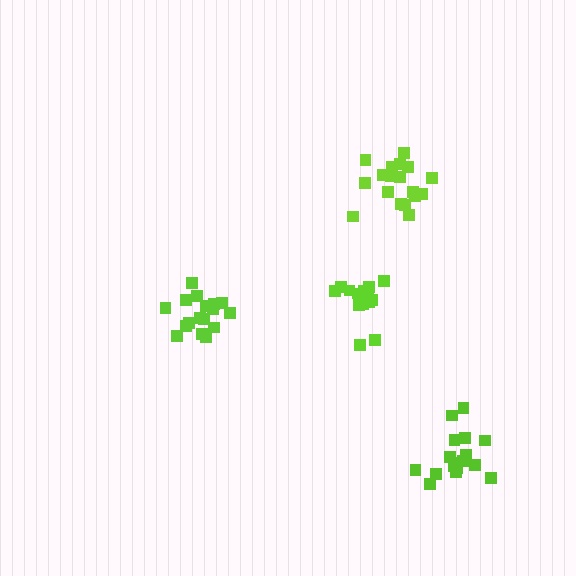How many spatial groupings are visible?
There are 4 spatial groupings.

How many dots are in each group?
Group 1: 18 dots, Group 2: 18 dots, Group 3: 17 dots, Group 4: 14 dots (67 total).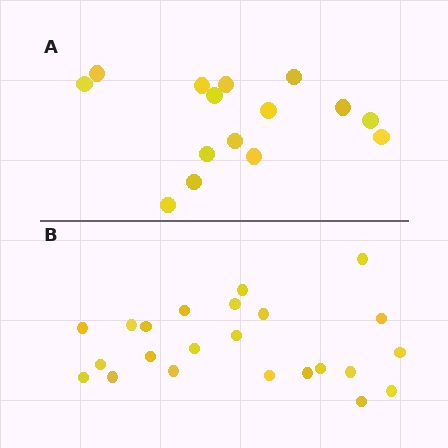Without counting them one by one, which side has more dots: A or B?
Region B (the bottom region) has more dots.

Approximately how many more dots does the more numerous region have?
Region B has roughly 8 or so more dots than region A.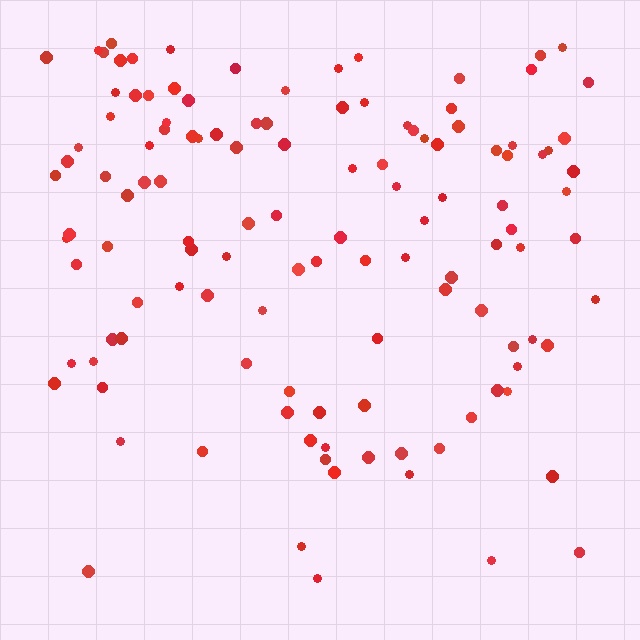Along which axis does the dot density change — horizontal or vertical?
Vertical.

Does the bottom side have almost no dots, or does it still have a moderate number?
Still a moderate number, just noticeably fewer than the top.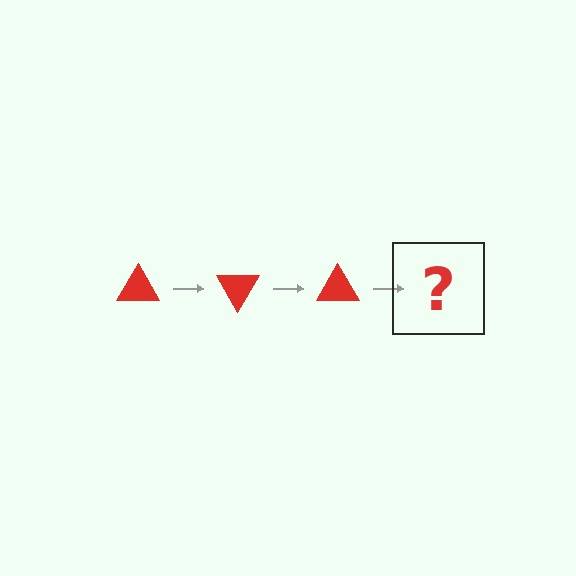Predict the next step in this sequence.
The next step is a red triangle rotated 180 degrees.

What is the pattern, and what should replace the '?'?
The pattern is that the triangle rotates 60 degrees each step. The '?' should be a red triangle rotated 180 degrees.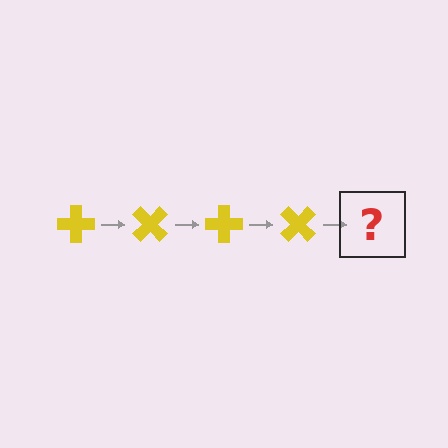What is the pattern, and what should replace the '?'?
The pattern is that the cross rotates 45 degrees each step. The '?' should be a yellow cross rotated 180 degrees.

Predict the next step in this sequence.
The next step is a yellow cross rotated 180 degrees.